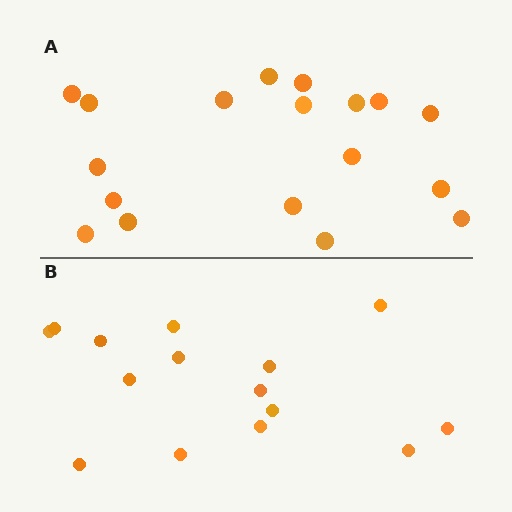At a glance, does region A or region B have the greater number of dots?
Region A (the top region) has more dots.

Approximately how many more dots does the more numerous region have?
Region A has just a few more — roughly 2 or 3 more dots than region B.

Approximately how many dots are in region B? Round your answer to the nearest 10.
About 20 dots. (The exact count is 15, which rounds to 20.)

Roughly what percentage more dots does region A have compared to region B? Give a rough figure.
About 20% more.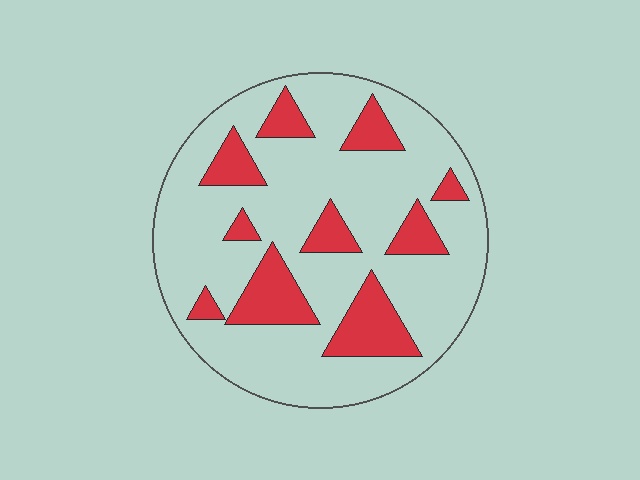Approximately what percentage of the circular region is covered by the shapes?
Approximately 25%.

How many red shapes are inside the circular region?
10.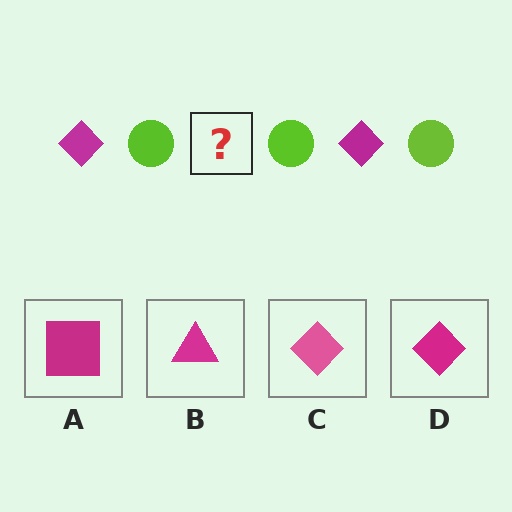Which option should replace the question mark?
Option D.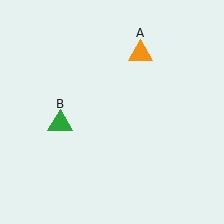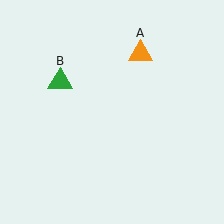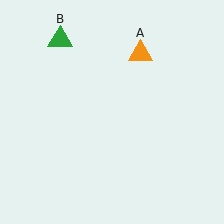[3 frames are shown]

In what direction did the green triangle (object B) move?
The green triangle (object B) moved up.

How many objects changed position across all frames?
1 object changed position: green triangle (object B).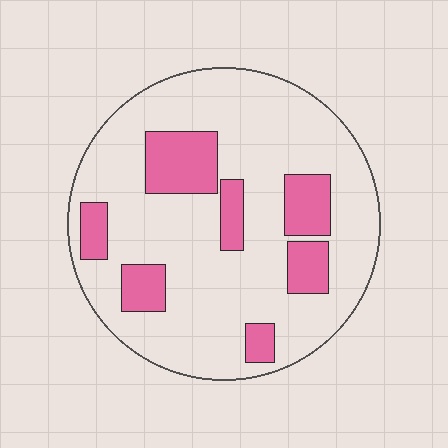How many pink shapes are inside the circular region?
7.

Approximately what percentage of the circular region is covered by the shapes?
Approximately 20%.